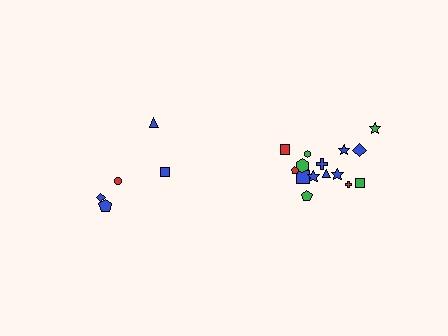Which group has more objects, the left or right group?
The right group.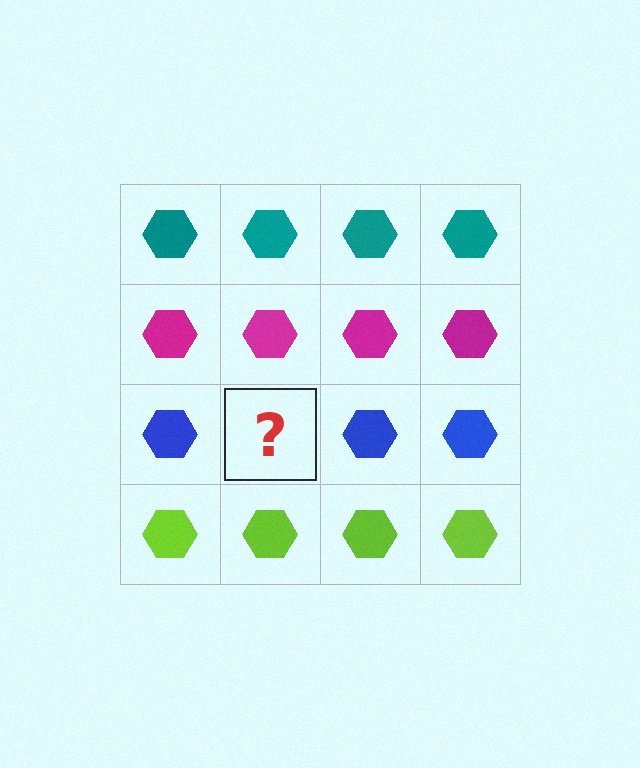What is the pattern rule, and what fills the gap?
The rule is that each row has a consistent color. The gap should be filled with a blue hexagon.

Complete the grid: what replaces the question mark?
The question mark should be replaced with a blue hexagon.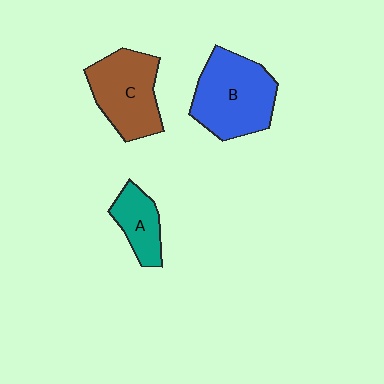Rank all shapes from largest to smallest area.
From largest to smallest: B (blue), C (brown), A (teal).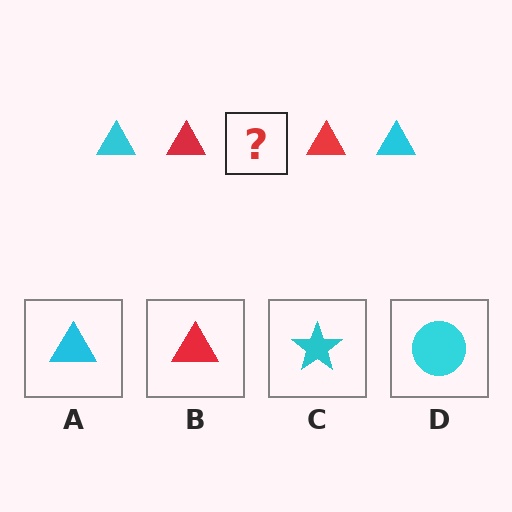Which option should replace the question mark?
Option A.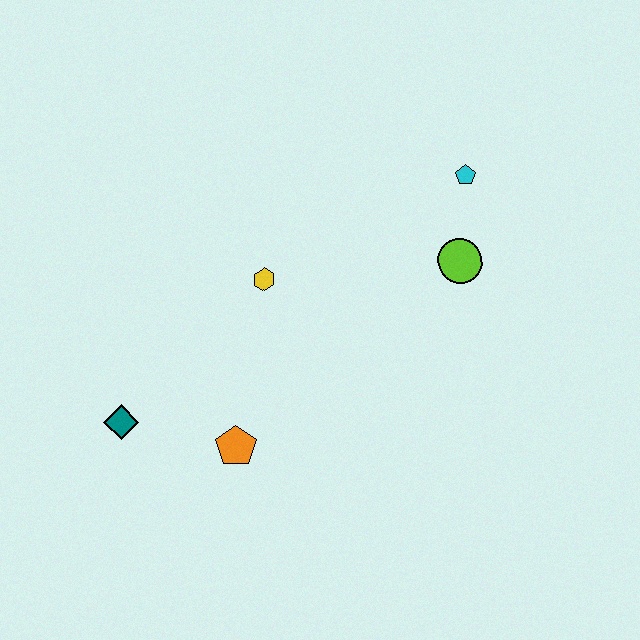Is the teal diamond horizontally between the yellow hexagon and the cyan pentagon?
No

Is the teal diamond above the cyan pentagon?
No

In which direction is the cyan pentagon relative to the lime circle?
The cyan pentagon is above the lime circle.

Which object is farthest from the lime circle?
The teal diamond is farthest from the lime circle.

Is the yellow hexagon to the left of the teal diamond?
No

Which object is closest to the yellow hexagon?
The orange pentagon is closest to the yellow hexagon.